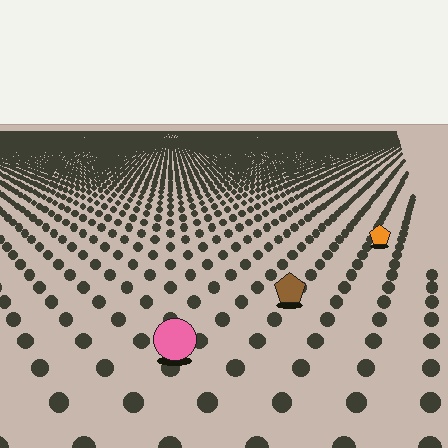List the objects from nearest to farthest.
From nearest to farthest: the pink circle, the brown pentagon, the orange pentagon.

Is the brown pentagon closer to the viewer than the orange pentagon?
Yes. The brown pentagon is closer — you can tell from the texture gradient: the ground texture is coarser near it.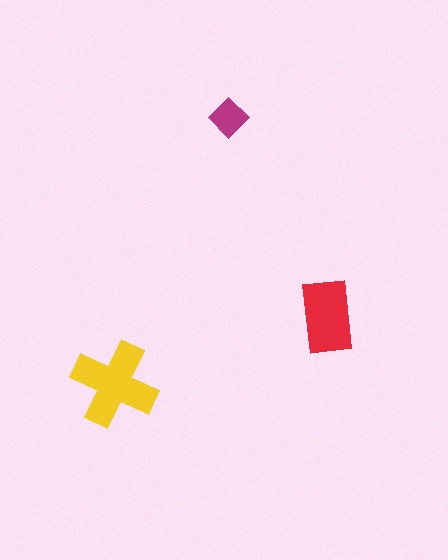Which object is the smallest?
The magenta diamond.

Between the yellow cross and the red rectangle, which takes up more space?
The yellow cross.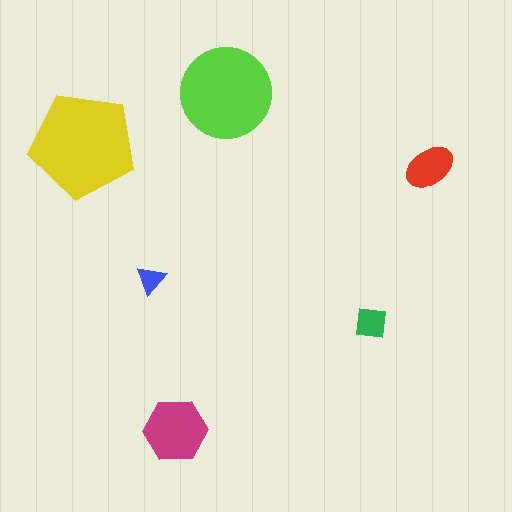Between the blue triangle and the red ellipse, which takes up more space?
The red ellipse.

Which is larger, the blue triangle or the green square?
The green square.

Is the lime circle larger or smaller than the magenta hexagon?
Larger.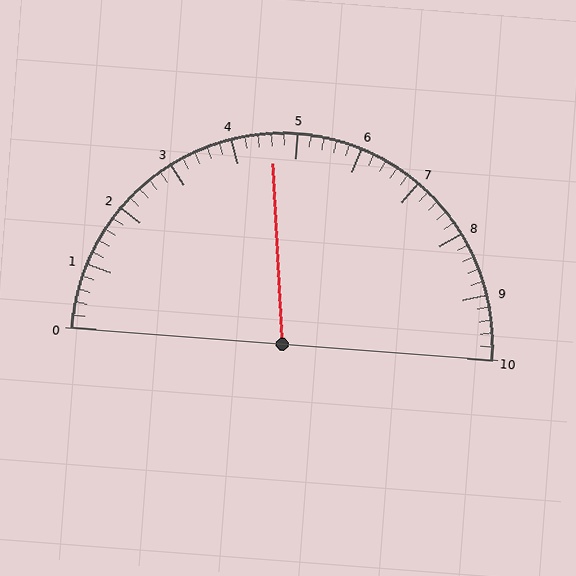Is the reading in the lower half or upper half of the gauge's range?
The reading is in the lower half of the range (0 to 10).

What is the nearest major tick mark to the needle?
The nearest major tick mark is 5.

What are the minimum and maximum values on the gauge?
The gauge ranges from 0 to 10.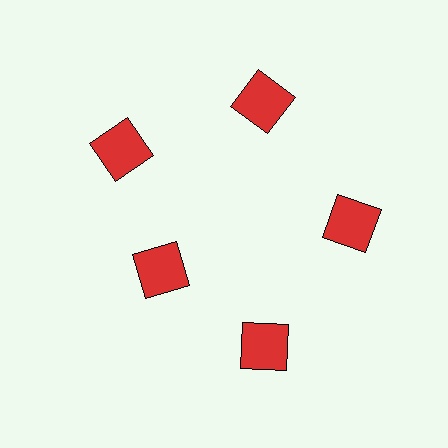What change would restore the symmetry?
The symmetry would be restored by moving it outward, back onto the ring so that all 5 squares sit at equal angles and equal distance from the center.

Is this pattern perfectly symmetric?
No. The 5 red squares are arranged in a ring, but one element near the 8 o'clock position is pulled inward toward the center, breaking the 5-fold rotational symmetry.